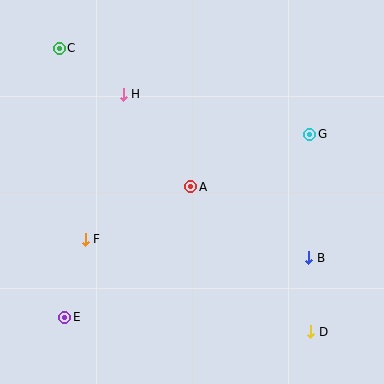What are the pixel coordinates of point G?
Point G is at (310, 134).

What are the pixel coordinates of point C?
Point C is at (59, 48).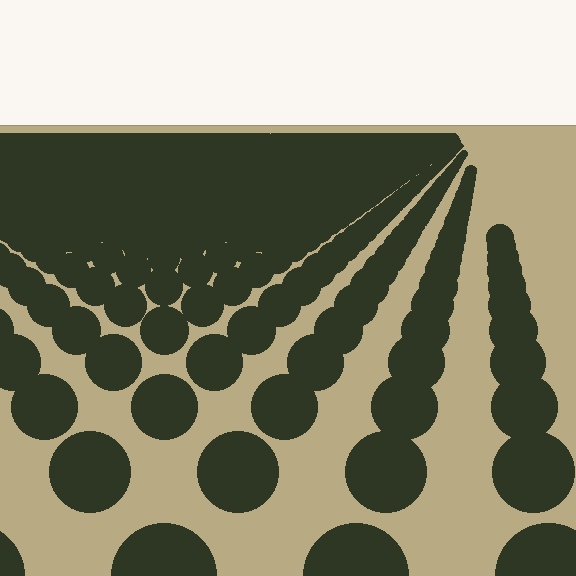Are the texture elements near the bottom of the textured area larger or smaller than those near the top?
Larger. Near the bottom, elements are closer to the viewer and appear at a bigger on-screen size.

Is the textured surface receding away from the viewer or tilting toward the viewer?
The surface is receding away from the viewer. Texture elements get smaller and denser toward the top.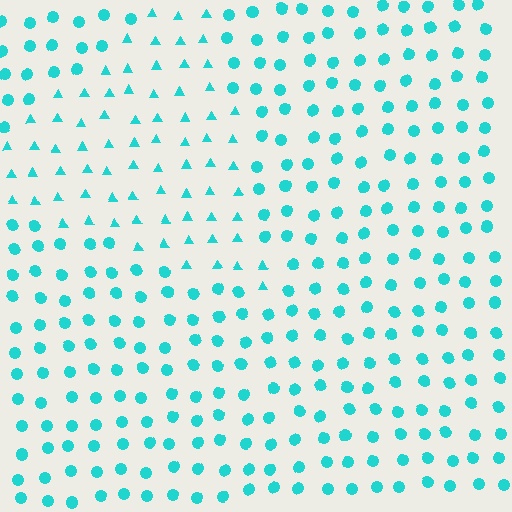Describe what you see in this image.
The image is filled with small cyan elements arranged in a uniform grid. A triangle-shaped region contains triangles, while the surrounding area contains circles. The boundary is defined purely by the change in element shape.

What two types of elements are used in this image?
The image uses triangles inside the triangle region and circles outside it.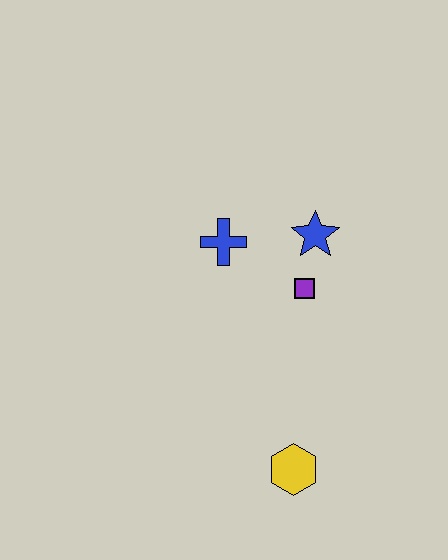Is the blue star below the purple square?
No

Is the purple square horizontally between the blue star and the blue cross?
Yes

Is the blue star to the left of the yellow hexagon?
No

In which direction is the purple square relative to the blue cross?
The purple square is to the right of the blue cross.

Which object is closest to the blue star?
The purple square is closest to the blue star.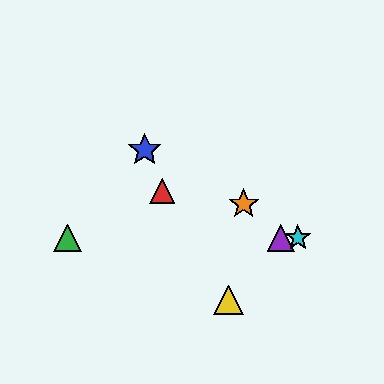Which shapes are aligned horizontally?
The green triangle, the purple triangle, the cyan star are aligned horizontally.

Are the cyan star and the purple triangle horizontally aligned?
Yes, both are at y≈238.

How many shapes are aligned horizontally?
3 shapes (the green triangle, the purple triangle, the cyan star) are aligned horizontally.